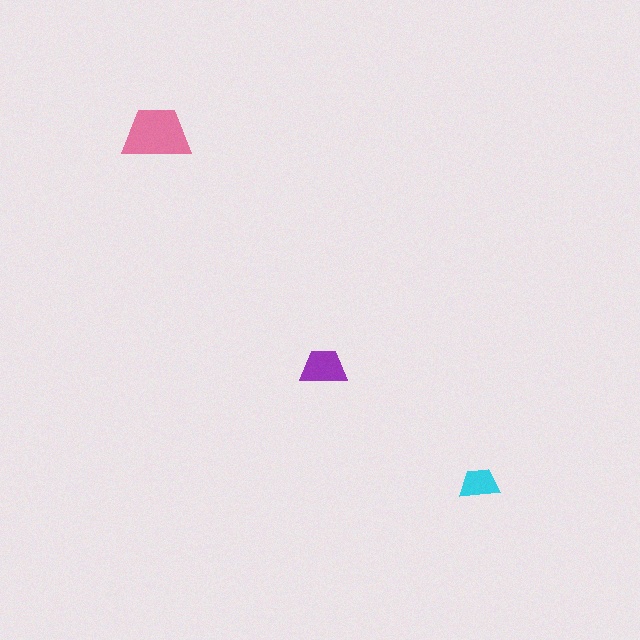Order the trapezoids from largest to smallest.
the pink one, the purple one, the cyan one.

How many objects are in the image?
There are 3 objects in the image.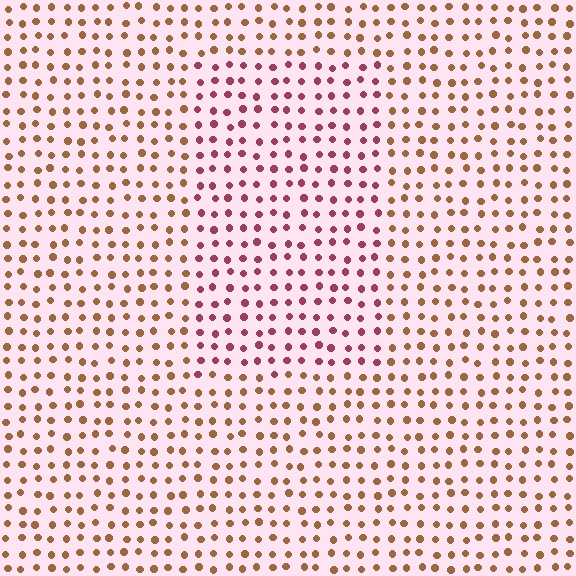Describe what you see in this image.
The image is filled with small brown elements in a uniform arrangement. A rectangle-shaped region is visible where the elements are tinted to a slightly different hue, forming a subtle color boundary.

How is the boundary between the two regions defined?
The boundary is defined purely by a slight shift in hue (about 43 degrees). Spacing, size, and orientation are identical on both sides.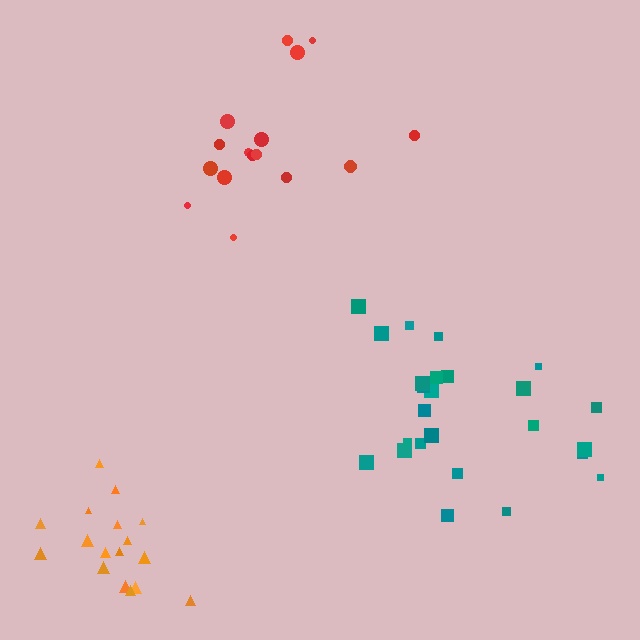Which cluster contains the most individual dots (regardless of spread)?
Teal (25).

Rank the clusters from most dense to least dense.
orange, teal, red.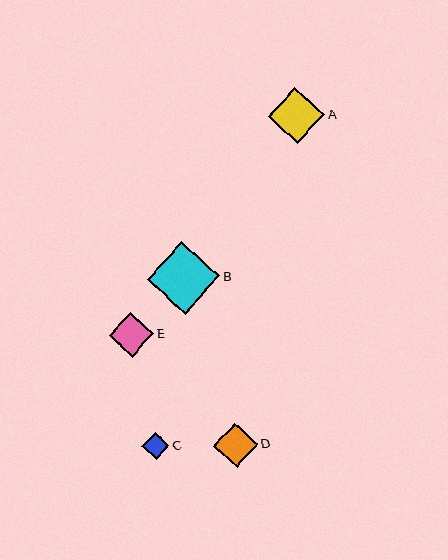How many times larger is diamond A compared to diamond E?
Diamond A is approximately 1.3 times the size of diamond E.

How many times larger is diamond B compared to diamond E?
Diamond B is approximately 1.6 times the size of diamond E.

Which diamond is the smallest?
Diamond C is the smallest with a size of approximately 27 pixels.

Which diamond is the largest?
Diamond B is the largest with a size of approximately 73 pixels.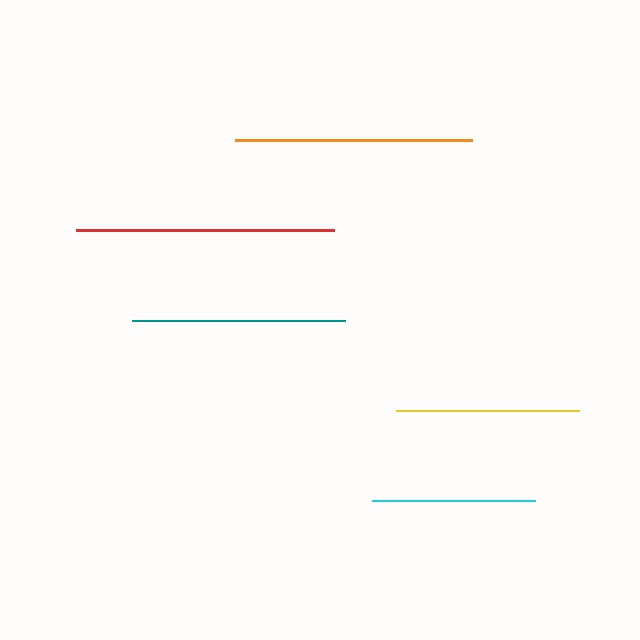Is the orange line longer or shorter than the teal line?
The orange line is longer than the teal line.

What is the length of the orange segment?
The orange segment is approximately 237 pixels long.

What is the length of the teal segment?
The teal segment is approximately 212 pixels long.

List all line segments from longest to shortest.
From longest to shortest: red, orange, teal, yellow, cyan.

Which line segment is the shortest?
The cyan line is the shortest at approximately 163 pixels.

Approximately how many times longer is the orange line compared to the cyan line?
The orange line is approximately 1.5 times the length of the cyan line.